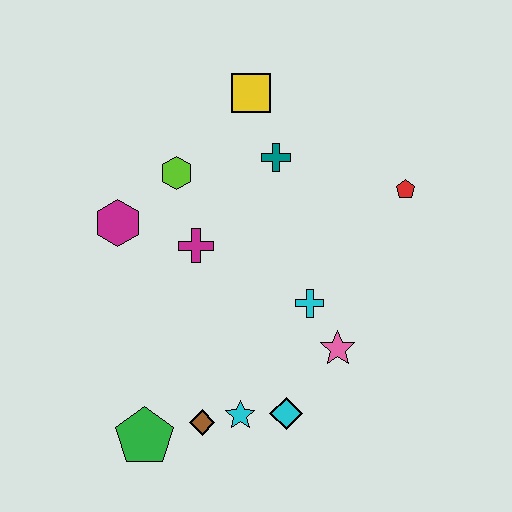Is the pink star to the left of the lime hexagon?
No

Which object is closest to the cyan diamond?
The cyan star is closest to the cyan diamond.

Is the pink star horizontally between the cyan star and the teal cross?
No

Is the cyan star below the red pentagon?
Yes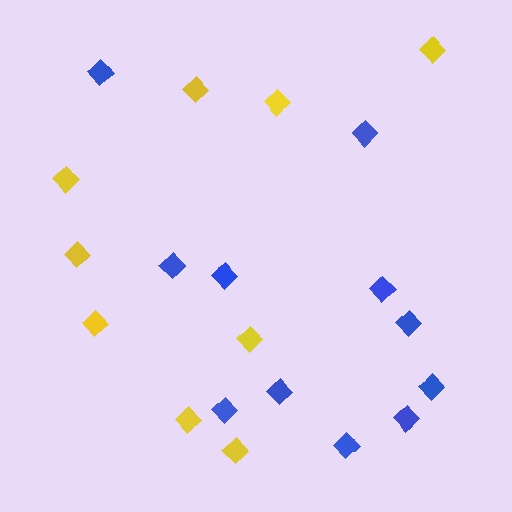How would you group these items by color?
There are 2 groups: one group of blue diamonds (11) and one group of yellow diamonds (9).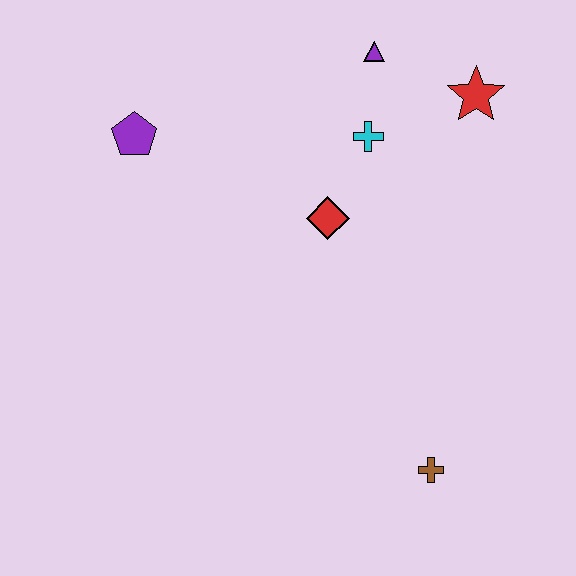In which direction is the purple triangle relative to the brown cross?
The purple triangle is above the brown cross.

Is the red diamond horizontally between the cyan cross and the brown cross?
No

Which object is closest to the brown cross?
The red diamond is closest to the brown cross.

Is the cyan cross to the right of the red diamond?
Yes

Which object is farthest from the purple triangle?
The brown cross is farthest from the purple triangle.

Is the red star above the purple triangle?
No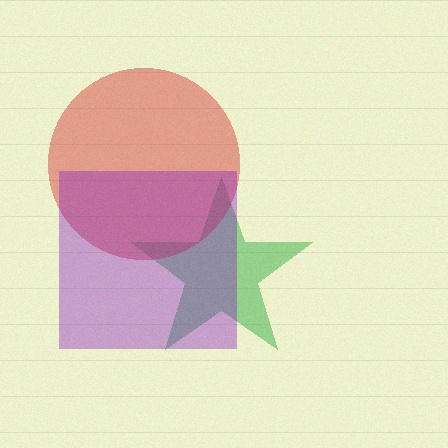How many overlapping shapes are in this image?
There are 3 overlapping shapes in the image.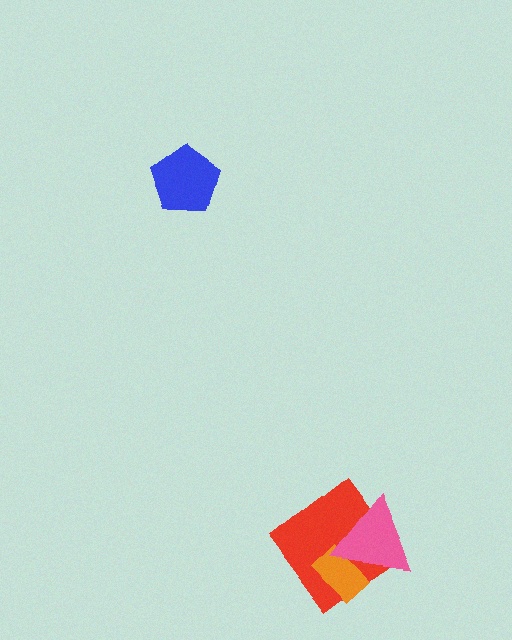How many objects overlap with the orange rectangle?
2 objects overlap with the orange rectangle.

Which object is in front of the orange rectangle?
The pink triangle is in front of the orange rectangle.